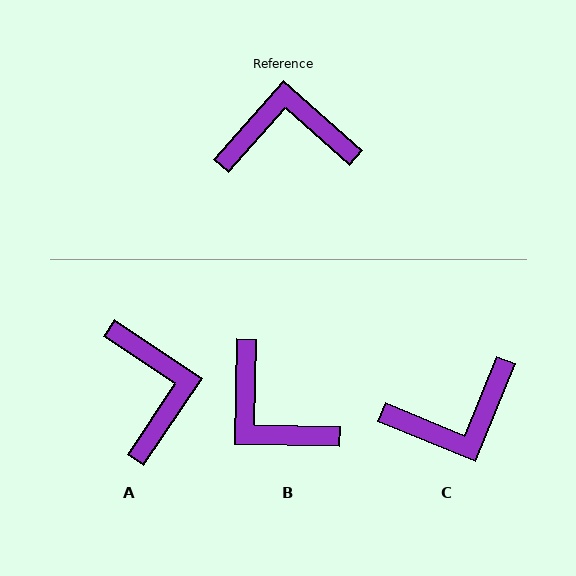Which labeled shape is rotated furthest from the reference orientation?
C, about 161 degrees away.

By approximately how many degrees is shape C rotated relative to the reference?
Approximately 161 degrees clockwise.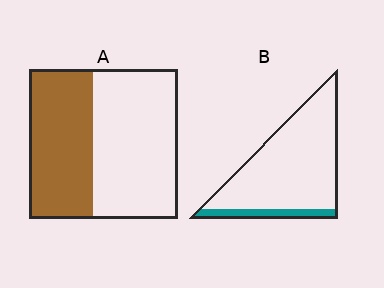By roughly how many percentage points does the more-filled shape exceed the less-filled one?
By roughly 30 percentage points (A over B).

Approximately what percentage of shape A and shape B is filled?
A is approximately 45% and B is approximately 15%.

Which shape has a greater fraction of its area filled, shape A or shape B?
Shape A.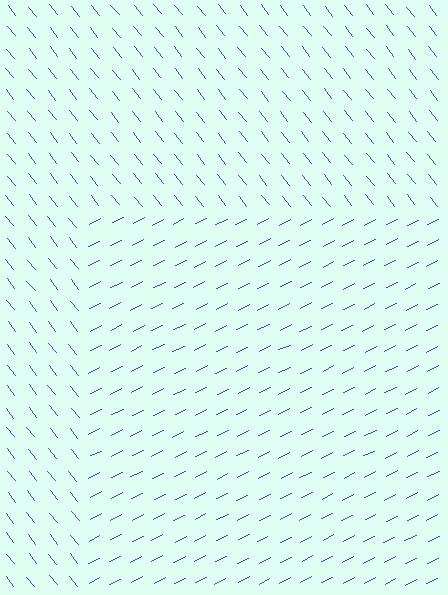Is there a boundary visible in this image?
Yes, there is a texture boundary formed by a change in line orientation.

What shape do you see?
I see a rectangle.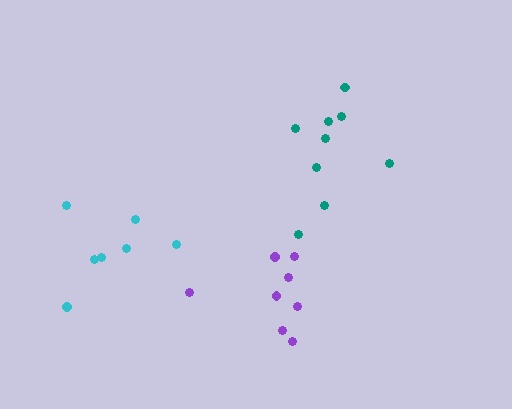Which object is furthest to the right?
The teal cluster is rightmost.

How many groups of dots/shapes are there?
There are 3 groups.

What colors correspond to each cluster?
The clusters are colored: purple, cyan, teal.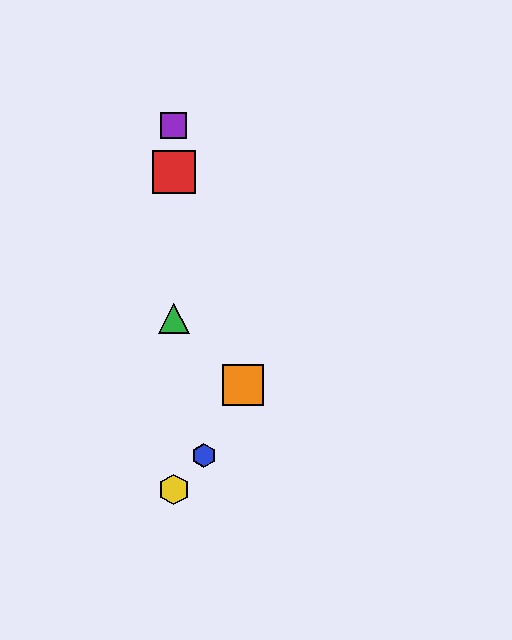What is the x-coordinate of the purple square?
The purple square is at x≈174.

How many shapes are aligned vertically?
4 shapes (the red square, the green triangle, the yellow hexagon, the purple square) are aligned vertically.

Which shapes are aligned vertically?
The red square, the green triangle, the yellow hexagon, the purple square are aligned vertically.